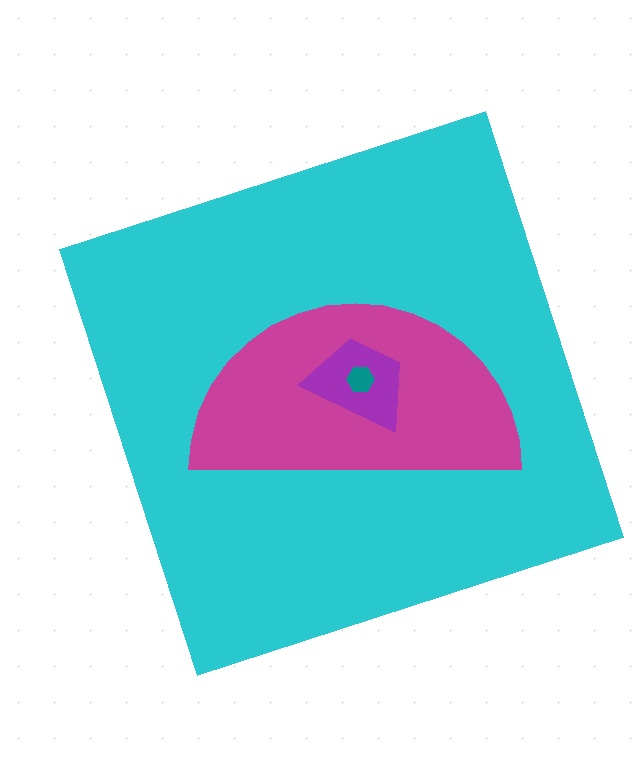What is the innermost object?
The teal hexagon.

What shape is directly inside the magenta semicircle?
The purple trapezoid.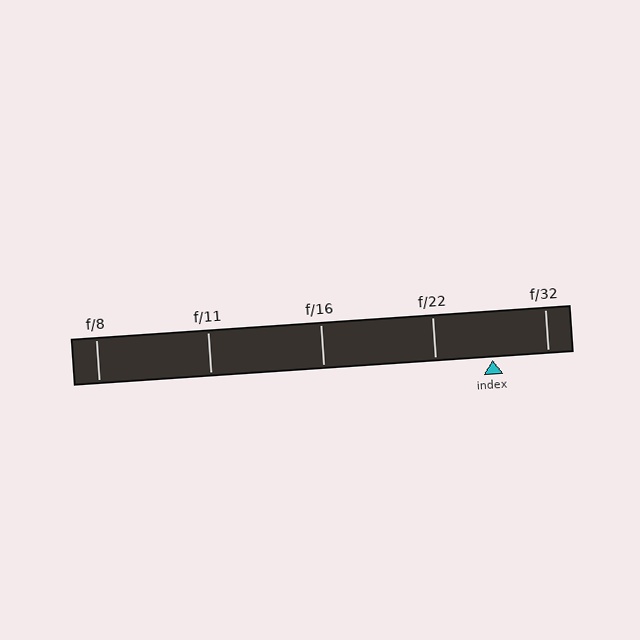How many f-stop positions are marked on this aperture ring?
There are 5 f-stop positions marked.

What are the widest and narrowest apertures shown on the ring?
The widest aperture shown is f/8 and the narrowest is f/32.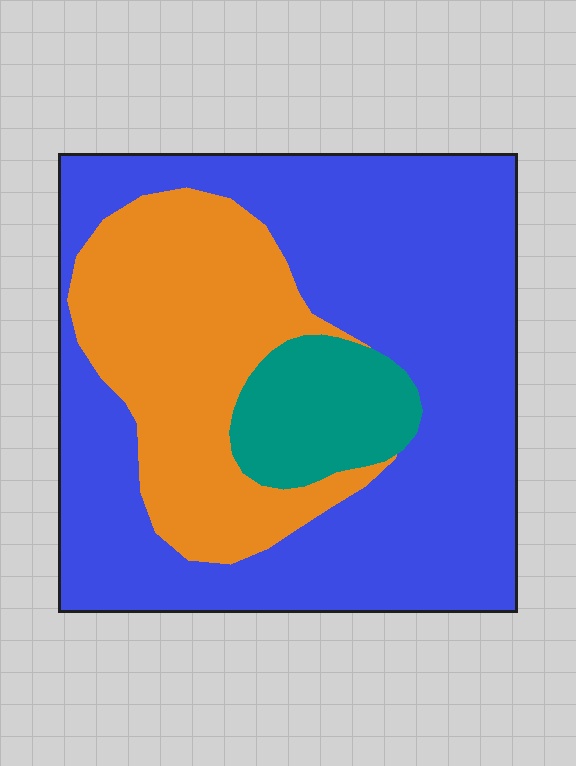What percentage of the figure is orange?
Orange covers roughly 30% of the figure.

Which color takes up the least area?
Teal, at roughly 10%.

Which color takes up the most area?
Blue, at roughly 60%.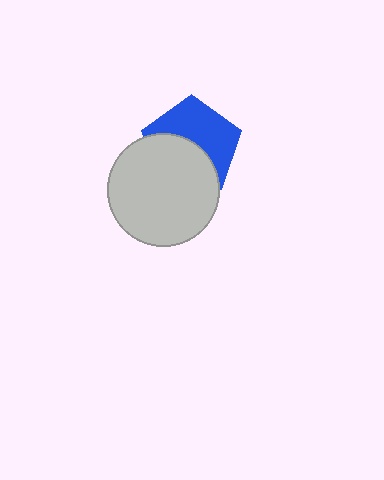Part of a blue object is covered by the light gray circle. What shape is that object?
It is a pentagon.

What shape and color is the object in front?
The object in front is a light gray circle.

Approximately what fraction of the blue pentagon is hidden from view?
Roughly 48% of the blue pentagon is hidden behind the light gray circle.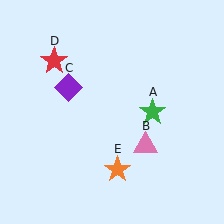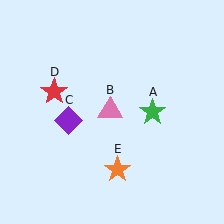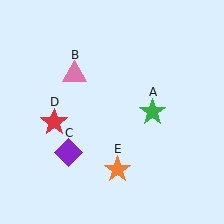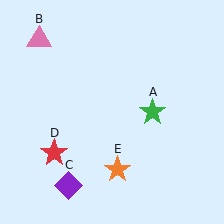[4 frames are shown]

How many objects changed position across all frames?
3 objects changed position: pink triangle (object B), purple diamond (object C), red star (object D).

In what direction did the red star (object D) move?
The red star (object D) moved down.